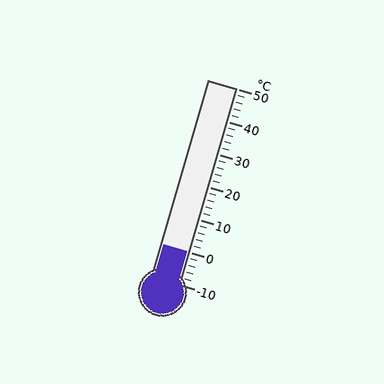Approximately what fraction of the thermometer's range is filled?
The thermometer is filled to approximately 15% of its range.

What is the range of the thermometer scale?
The thermometer scale ranges from -10°C to 50°C.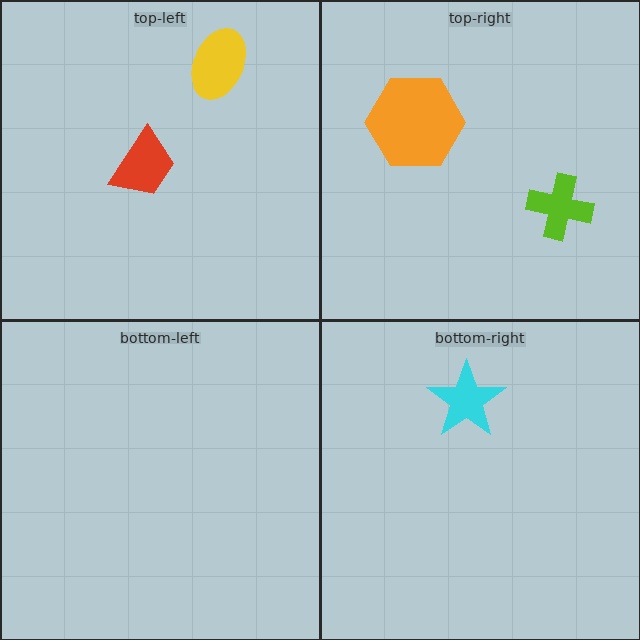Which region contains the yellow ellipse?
The top-left region.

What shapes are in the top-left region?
The yellow ellipse, the red trapezoid.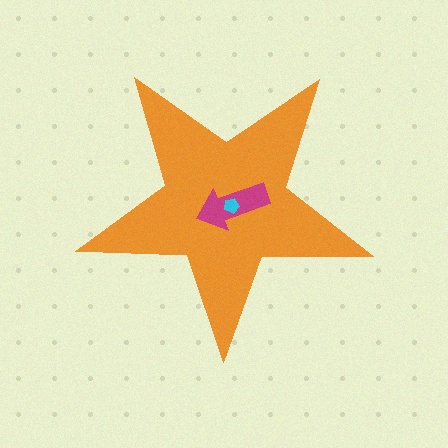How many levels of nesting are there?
3.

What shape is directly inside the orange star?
The magenta arrow.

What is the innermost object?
The cyan pentagon.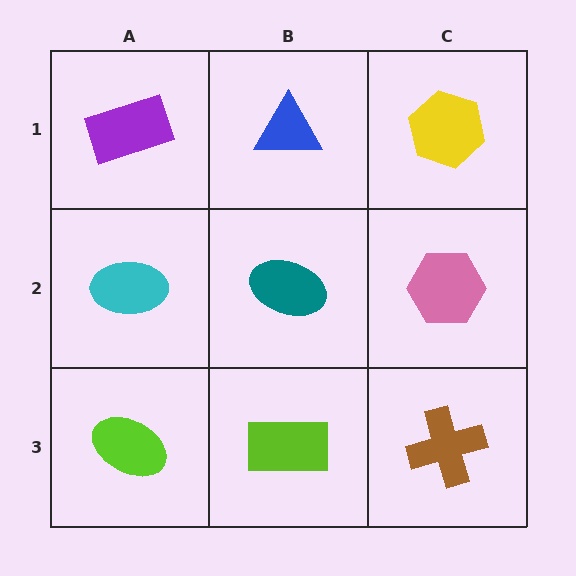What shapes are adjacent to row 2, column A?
A purple rectangle (row 1, column A), a lime ellipse (row 3, column A), a teal ellipse (row 2, column B).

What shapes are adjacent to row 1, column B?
A teal ellipse (row 2, column B), a purple rectangle (row 1, column A), a yellow hexagon (row 1, column C).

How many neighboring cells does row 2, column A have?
3.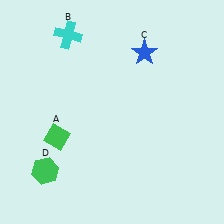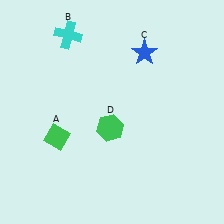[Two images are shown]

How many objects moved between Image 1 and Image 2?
1 object moved between the two images.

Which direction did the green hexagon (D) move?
The green hexagon (D) moved right.